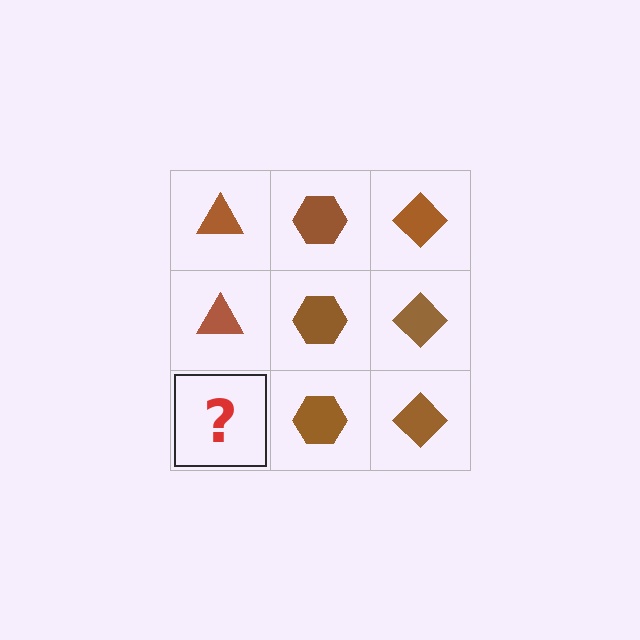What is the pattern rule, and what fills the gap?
The rule is that each column has a consistent shape. The gap should be filled with a brown triangle.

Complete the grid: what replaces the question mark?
The question mark should be replaced with a brown triangle.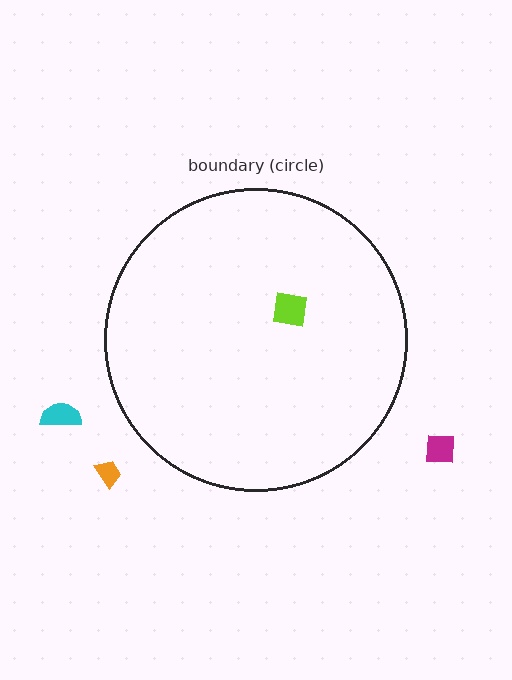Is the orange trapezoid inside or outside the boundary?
Outside.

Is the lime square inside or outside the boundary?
Inside.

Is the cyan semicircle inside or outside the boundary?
Outside.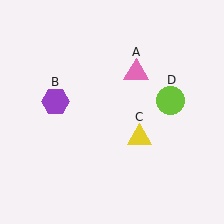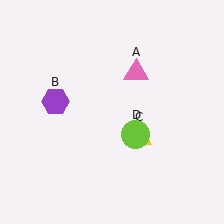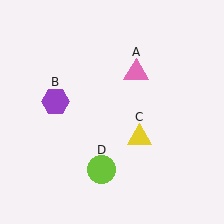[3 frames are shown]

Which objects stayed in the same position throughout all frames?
Pink triangle (object A) and purple hexagon (object B) and yellow triangle (object C) remained stationary.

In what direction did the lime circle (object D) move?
The lime circle (object D) moved down and to the left.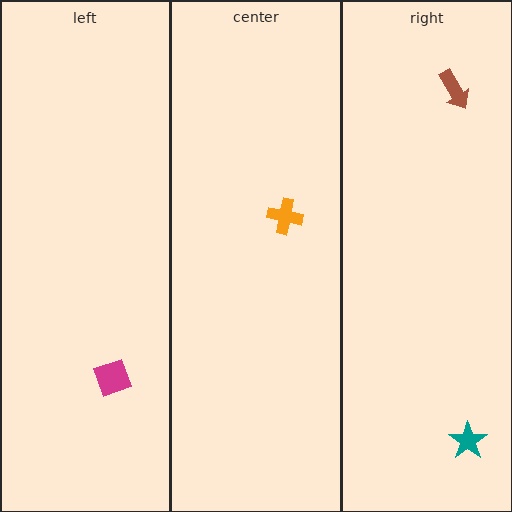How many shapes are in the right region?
2.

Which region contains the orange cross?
The center region.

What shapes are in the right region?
The teal star, the brown arrow.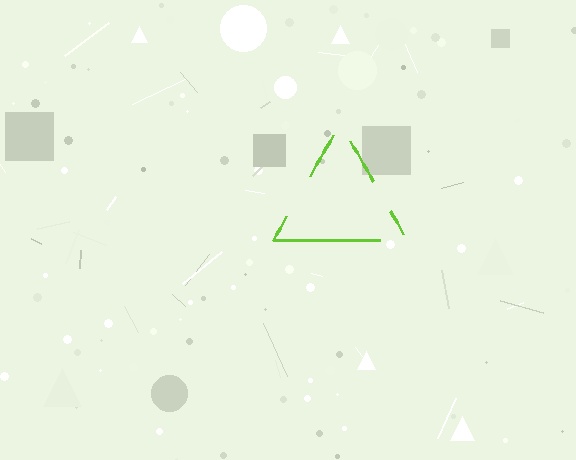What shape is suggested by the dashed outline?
The dashed outline suggests a triangle.